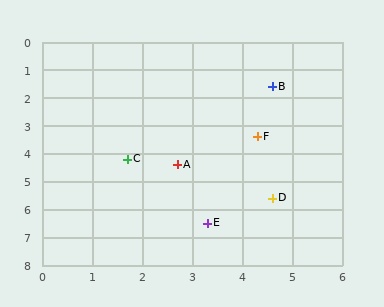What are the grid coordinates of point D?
Point D is at approximately (4.6, 5.6).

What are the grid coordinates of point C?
Point C is at approximately (1.7, 4.2).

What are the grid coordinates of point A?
Point A is at approximately (2.7, 4.4).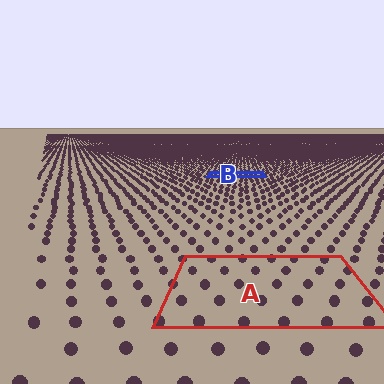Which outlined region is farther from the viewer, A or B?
Region B is farther from the viewer — the texture elements inside it appear smaller and more densely packed.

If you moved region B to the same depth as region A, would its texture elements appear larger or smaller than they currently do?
They would appear larger. At a closer depth, the same texture elements are projected at a bigger on-screen size.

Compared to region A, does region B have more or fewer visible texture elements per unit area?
Region B has more texture elements per unit area — they are packed more densely because it is farther away.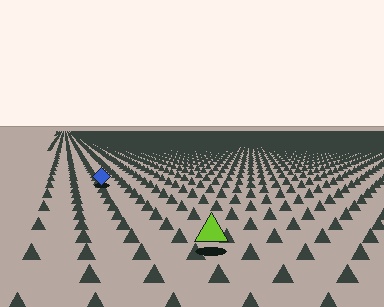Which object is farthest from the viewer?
The blue diamond is farthest from the viewer. It appears smaller and the ground texture around it is denser.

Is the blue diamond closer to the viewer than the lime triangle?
No. The lime triangle is closer — you can tell from the texture gradient: the ground texture is coarser near it.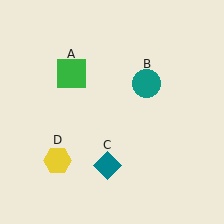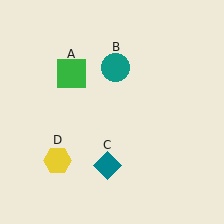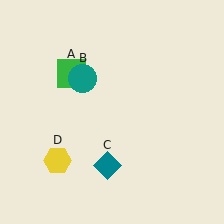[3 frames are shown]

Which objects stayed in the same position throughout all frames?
Green square (object A) and teal diamond (object C) and yellow hexagon (object D) remained stationary.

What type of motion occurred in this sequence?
The teal circle (object B) rotated counterclockwise around the center of the scene.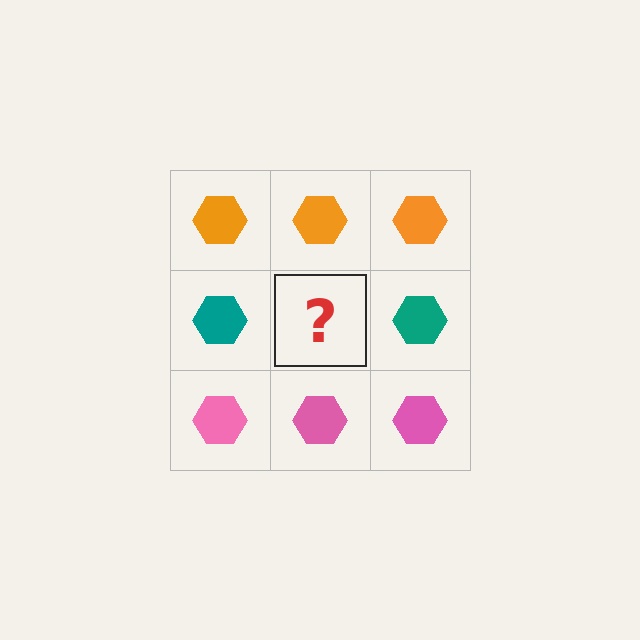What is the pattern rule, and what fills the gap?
The rule is that each row has a consistent color. The gap should be filled with a teal hexagon.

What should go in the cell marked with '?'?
The missing cell should contain a teal hexagon.